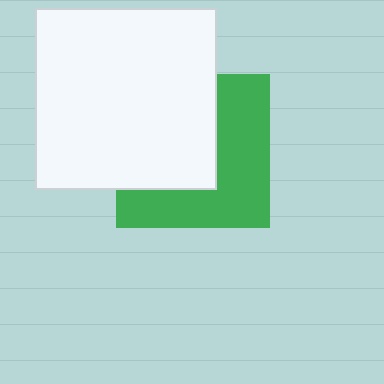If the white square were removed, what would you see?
You would see the complete green square.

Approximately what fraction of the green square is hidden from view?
Roughly 50% of the green square is hidden behind the white square.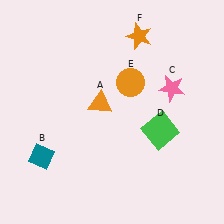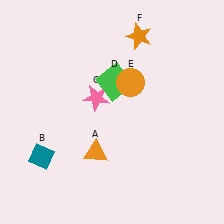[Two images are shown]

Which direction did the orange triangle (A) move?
The orange triangle (A) moved down.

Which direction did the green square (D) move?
The green square (D) moved up.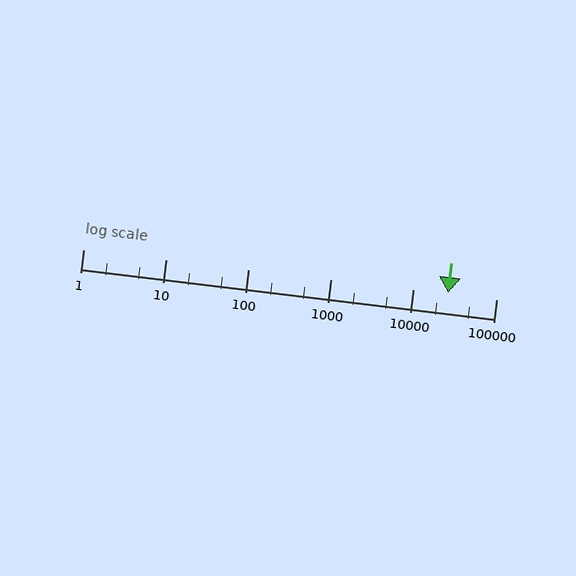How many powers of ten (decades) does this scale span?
The scale spans 5 decades, from 1 to 100000.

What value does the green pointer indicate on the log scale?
The pointer indicates approximately 26000.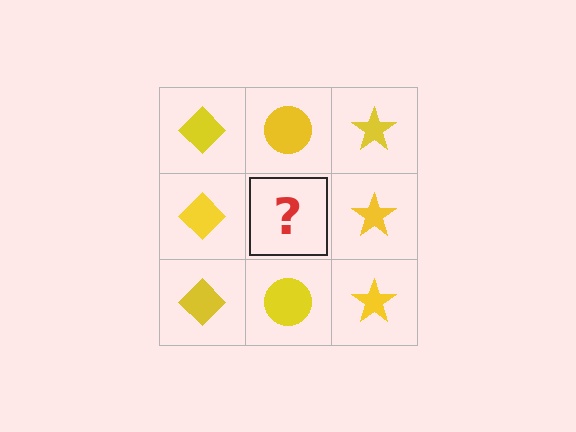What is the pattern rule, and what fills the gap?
The rule is that each column has a consistent shape. The gap should be filled with a yellow circle.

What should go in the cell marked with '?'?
The missing cell should contain a yellow circle.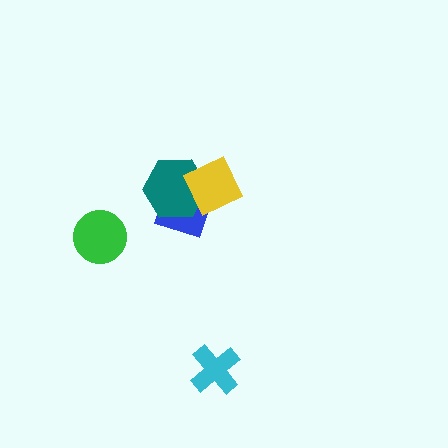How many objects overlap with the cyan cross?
0 objects overlap with the cyan cross.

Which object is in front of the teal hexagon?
The yellow diamond is in front of the teal hexagon.